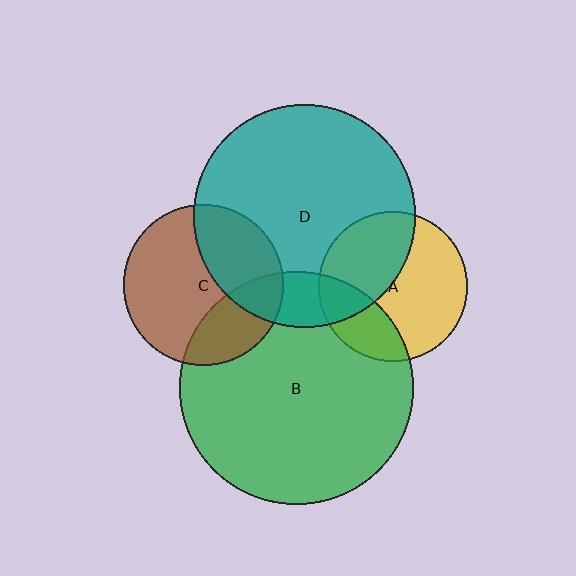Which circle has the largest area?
Circle B (green).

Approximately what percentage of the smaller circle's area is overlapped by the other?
Approximately 40%.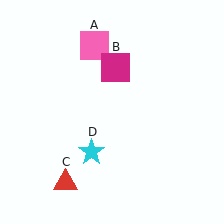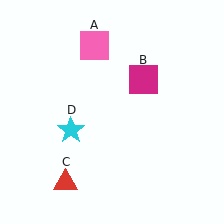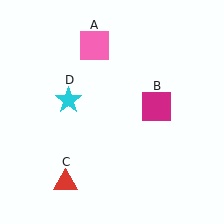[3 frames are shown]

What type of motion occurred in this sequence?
The magenta square (object B), cyan star (object D) rotated clockwise around the center of the scene.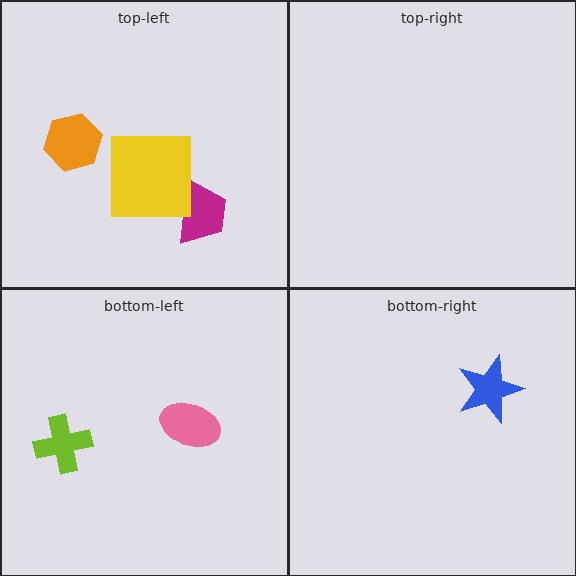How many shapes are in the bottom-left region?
2.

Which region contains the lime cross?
The bottom-left region.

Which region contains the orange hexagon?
The top-left region.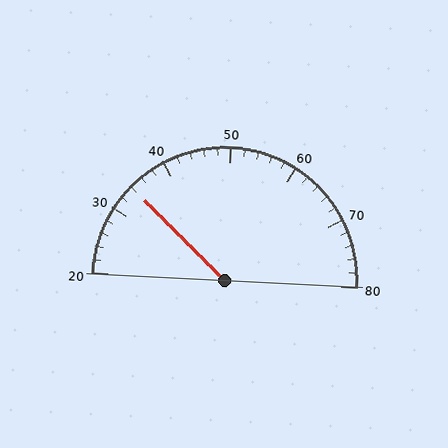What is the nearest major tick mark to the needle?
The nearest major tick mark is 30.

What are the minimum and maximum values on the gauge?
The gauge ranges from 20 to 80.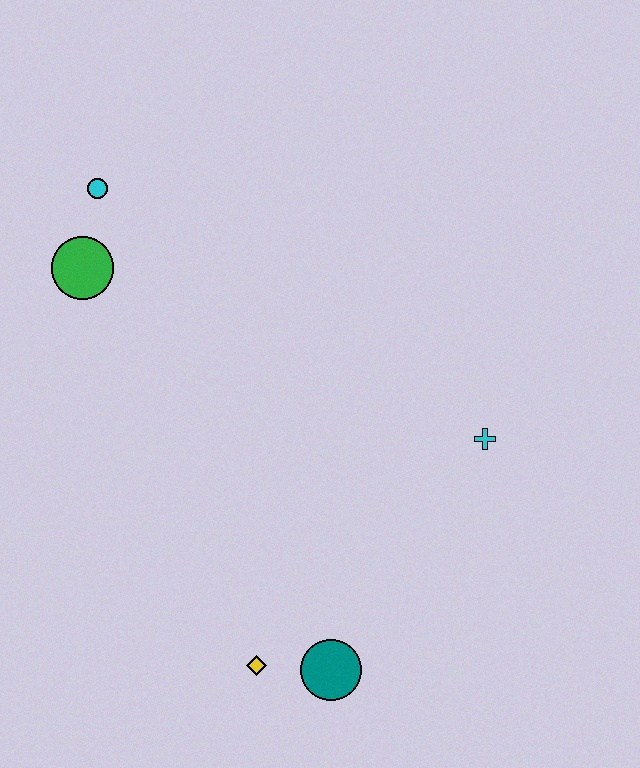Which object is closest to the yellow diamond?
The teal circle is closest to the yellow diamond.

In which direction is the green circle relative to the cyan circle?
The green circle is below the cyan circle.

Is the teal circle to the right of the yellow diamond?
Yes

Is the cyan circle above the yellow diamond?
Yes